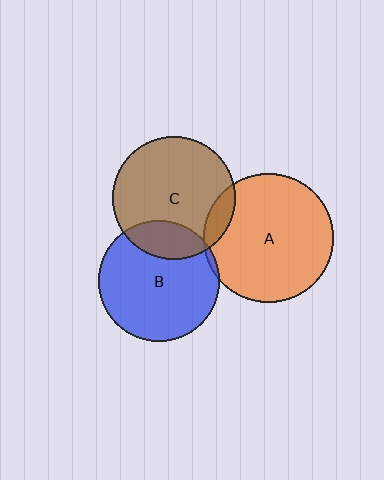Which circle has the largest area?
Circle A (orange).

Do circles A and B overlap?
Yes.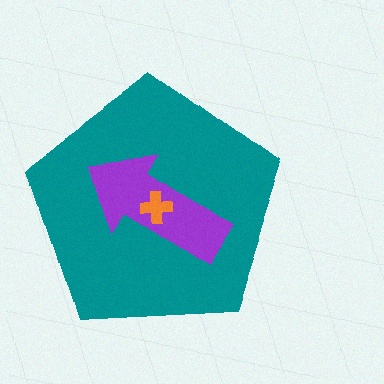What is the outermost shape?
The teal pentagon.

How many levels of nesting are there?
3.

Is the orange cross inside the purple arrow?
Yes.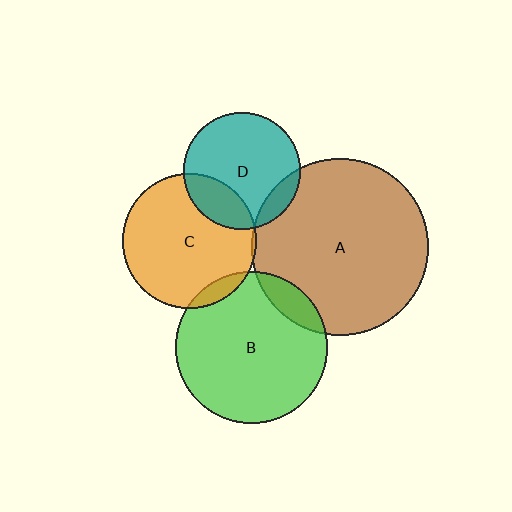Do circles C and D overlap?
Yes.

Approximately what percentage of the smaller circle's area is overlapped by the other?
Approximately 20%.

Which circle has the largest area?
Circle A (brown).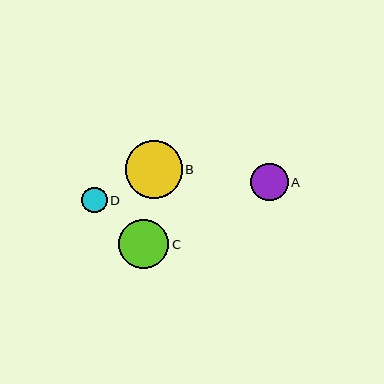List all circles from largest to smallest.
From largest to smallest: B, C, A, D.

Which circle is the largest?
Circle B is the largest with a size of approximately 57 pixels.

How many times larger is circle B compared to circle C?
Circle B is approximately 1.1 times the size of circle C.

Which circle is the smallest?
Circle D is the smallest with a size of approximately 26 pixels.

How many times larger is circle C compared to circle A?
Circle C is approximately 1.3 times the size of circle A.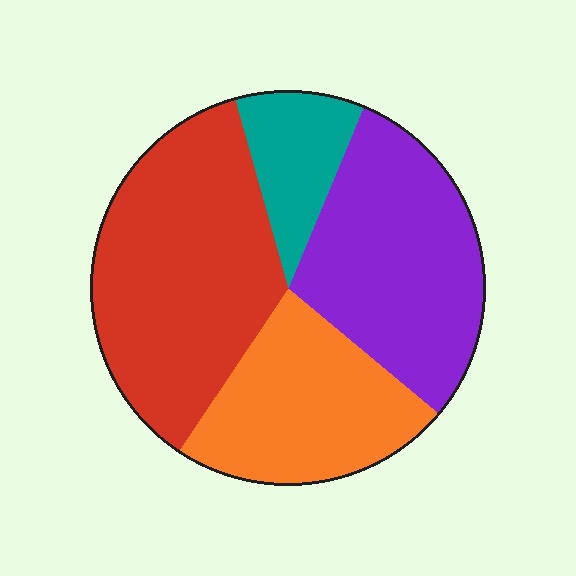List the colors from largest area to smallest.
From largest to smallest: red, purple, orange, teal.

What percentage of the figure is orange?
Orange covers roughly 25% of the figure.